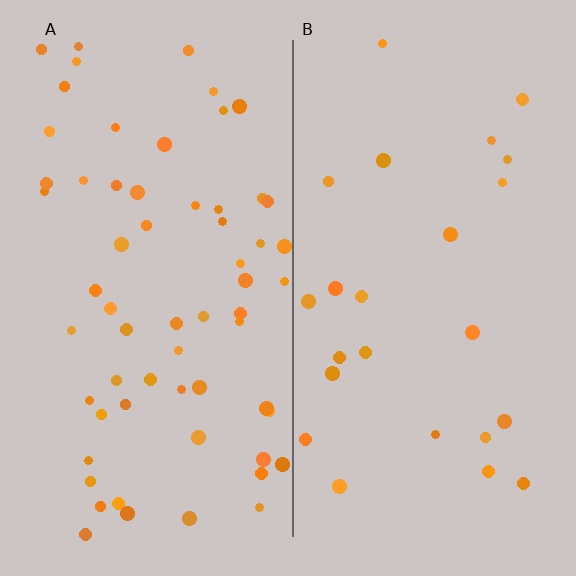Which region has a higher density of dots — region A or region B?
A (the left).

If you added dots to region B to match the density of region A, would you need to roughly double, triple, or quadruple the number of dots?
Approximately triple.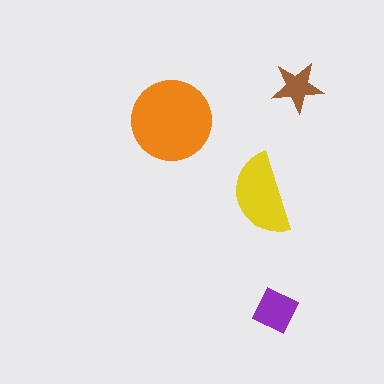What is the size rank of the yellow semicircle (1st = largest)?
2nd.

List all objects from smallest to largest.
The brown star, the purple diamond, the yellow semicircle, the orange circle.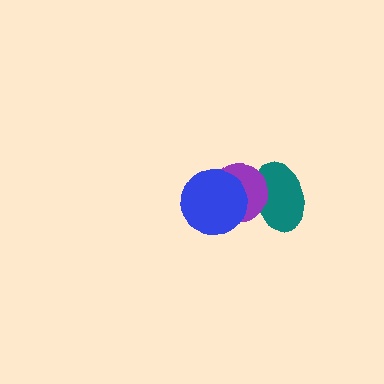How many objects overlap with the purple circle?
2 objects overlap with the purple circle.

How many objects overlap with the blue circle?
1 object overlaps with the blue circle.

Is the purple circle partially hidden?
Yes, it is partially covered by another shape.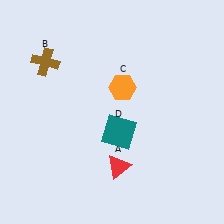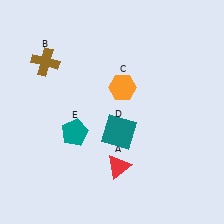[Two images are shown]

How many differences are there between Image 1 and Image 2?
There is 1 difference between the two images.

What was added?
A teal pentagon (E) was added in Image 2.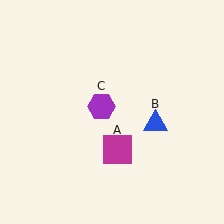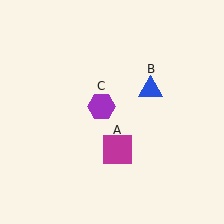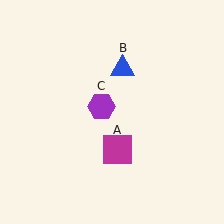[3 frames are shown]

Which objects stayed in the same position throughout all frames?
Magenta square (object A) and purple hexagon (object C) remained stationary.